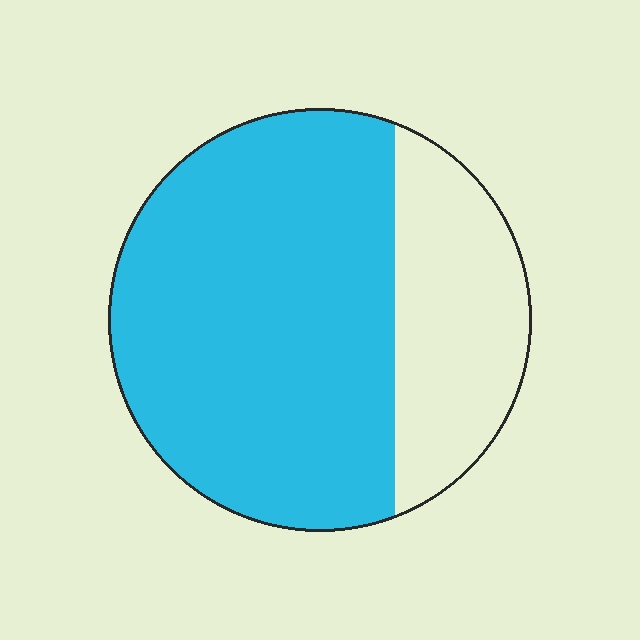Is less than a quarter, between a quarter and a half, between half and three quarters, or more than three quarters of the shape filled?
Between half and three quarters.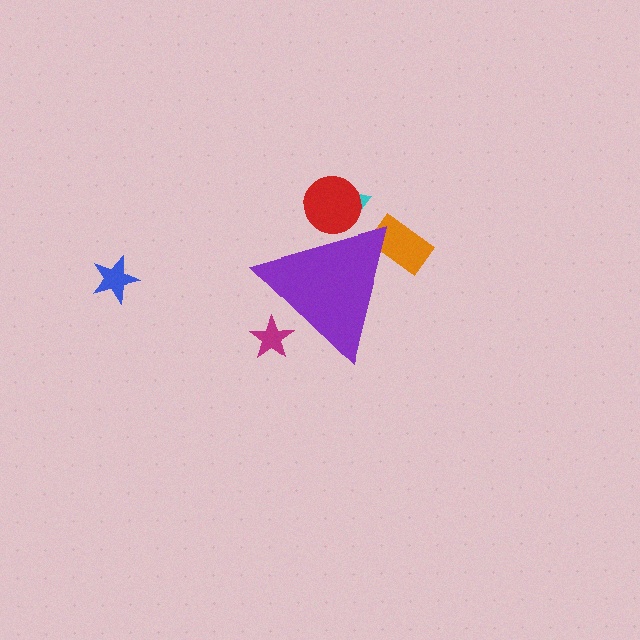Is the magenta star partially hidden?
Yes, the magenta star is partially hidden behind the purple triangle.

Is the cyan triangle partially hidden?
Yes, the cyan triangle is partially hidden behind the purple triangle.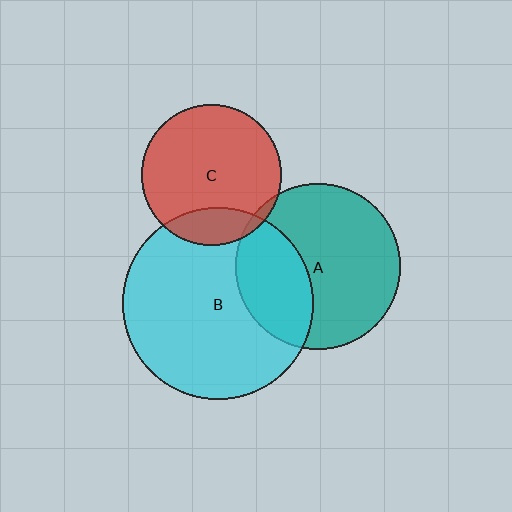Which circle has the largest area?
Circle B (cyan).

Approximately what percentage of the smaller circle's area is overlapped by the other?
Approximately 35%.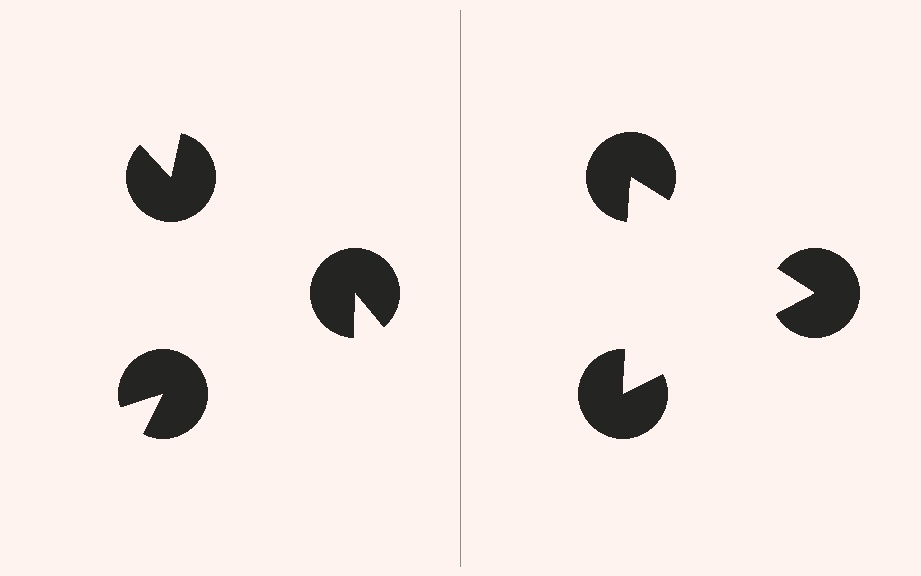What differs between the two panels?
The pac-man discs are positioned identically on both sides; only the wedge orientations differ. On the right they align to a triangle; on the left they are misaligned.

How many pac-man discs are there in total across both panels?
6 — 3 on each side.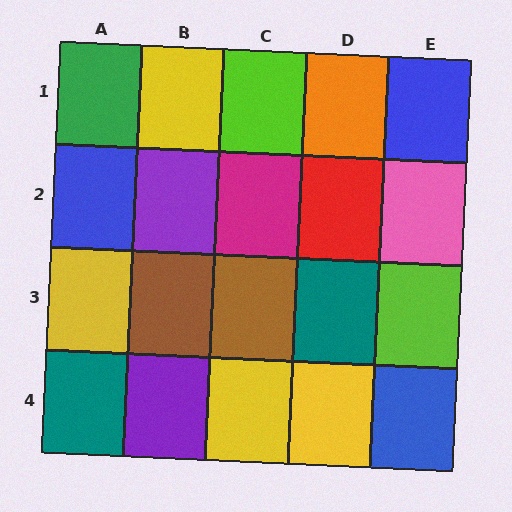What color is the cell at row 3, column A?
Yellow.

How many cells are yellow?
4 cells are yellow.